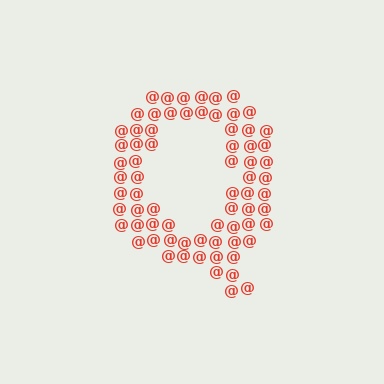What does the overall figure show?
The overall figure shows the letter Q.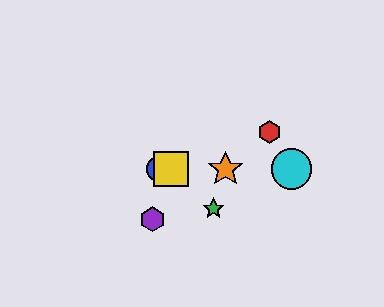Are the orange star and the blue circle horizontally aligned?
Yes, both are at y≈169.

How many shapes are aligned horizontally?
4 shapes (the blue circle, the yellow square, the orange star, the cyan circle) are aligned horizontally.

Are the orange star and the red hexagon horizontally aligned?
No, the orange star is at y≈169 and the red hexagon is at y≈132.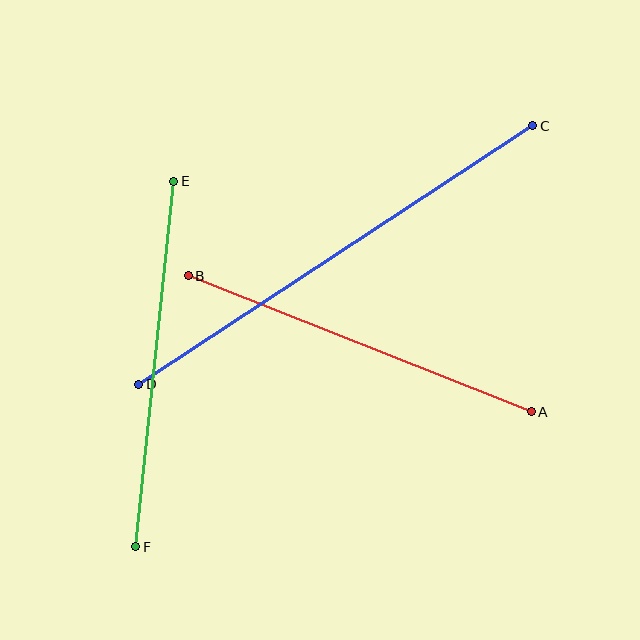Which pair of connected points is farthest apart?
Points C and D are farthest apart.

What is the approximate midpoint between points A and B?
The midpoint is at approximately (360, 344) pixels.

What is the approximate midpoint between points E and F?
The midpoint is at approximately (155, 364) pixels.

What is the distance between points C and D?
The distance is approximately 472 pixels.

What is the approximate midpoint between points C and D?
The midpoint is at approximately (336, 255) pixels.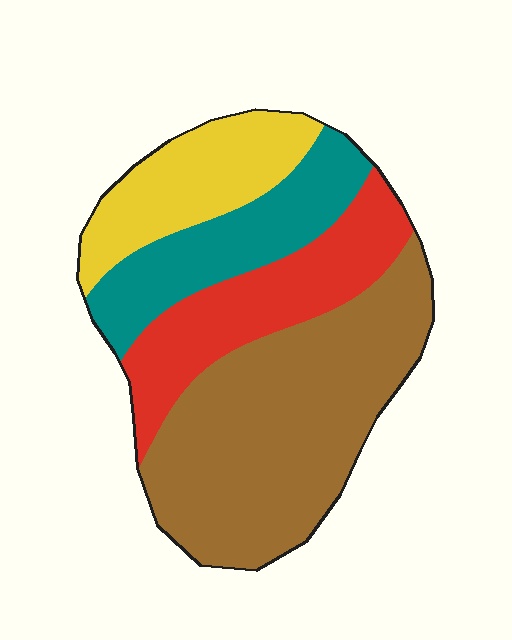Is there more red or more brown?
Brown.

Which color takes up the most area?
Brown, at roughly 45%.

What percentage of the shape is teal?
Teal takes up about one sixth (1/6) of the shape.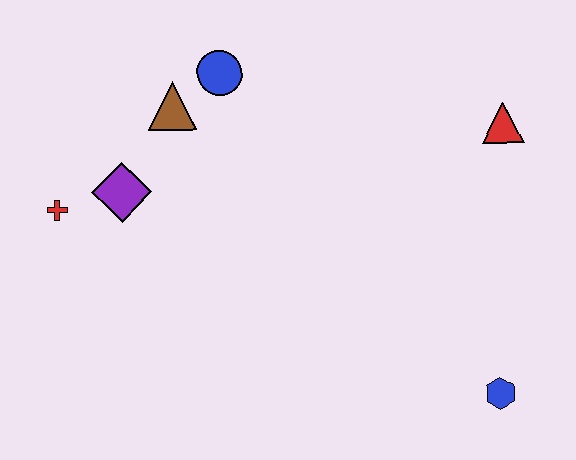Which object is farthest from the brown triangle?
The blue hexagon is farthest from the brown triangle.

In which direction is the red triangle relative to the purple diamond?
The red triangle is to the right of the purple diamond.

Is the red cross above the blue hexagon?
Yes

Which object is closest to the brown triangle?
The blue circle is closest to the brown triangle.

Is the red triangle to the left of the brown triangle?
No